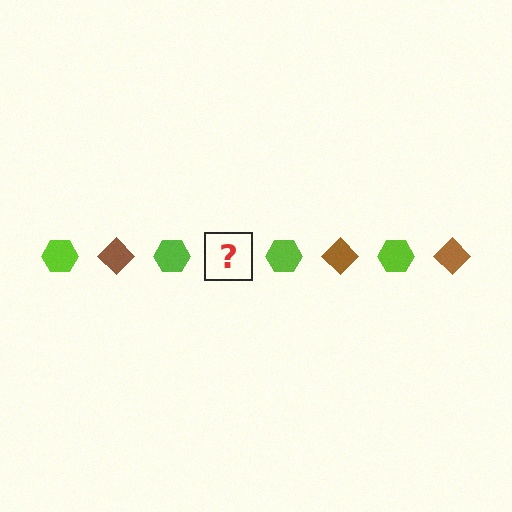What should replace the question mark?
The question mark should be replaced with a brown diamond.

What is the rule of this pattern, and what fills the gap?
The rule is that the pattern alternates between lime hexagon and brown diamond. The gap should be filled with a brown diamond.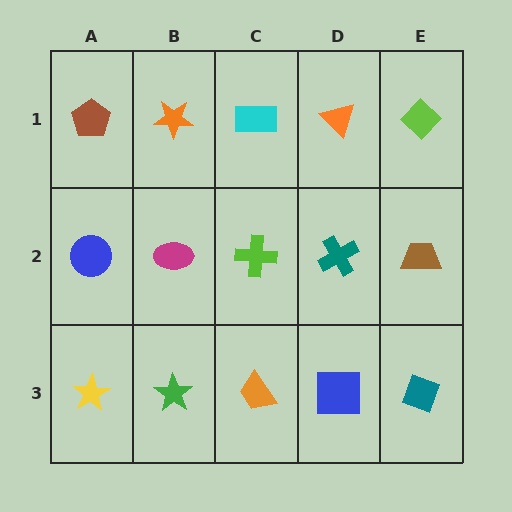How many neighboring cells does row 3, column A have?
2.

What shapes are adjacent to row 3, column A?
A blue circle (row 2, column A), a green star (row 3, column B).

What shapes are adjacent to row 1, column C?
A lime cross (row 2, column C), an orange star (row 1, column B), an orange triangle (row 1, column D).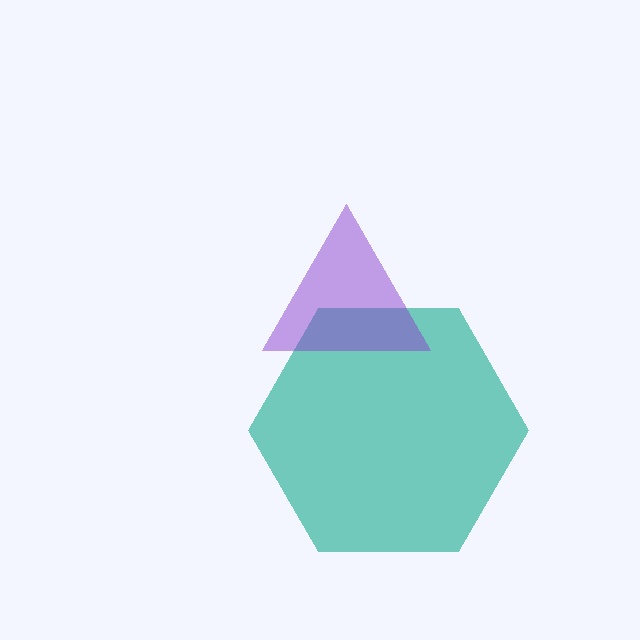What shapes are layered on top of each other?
The layered shapes are: a teal hexagon, a purple triangle.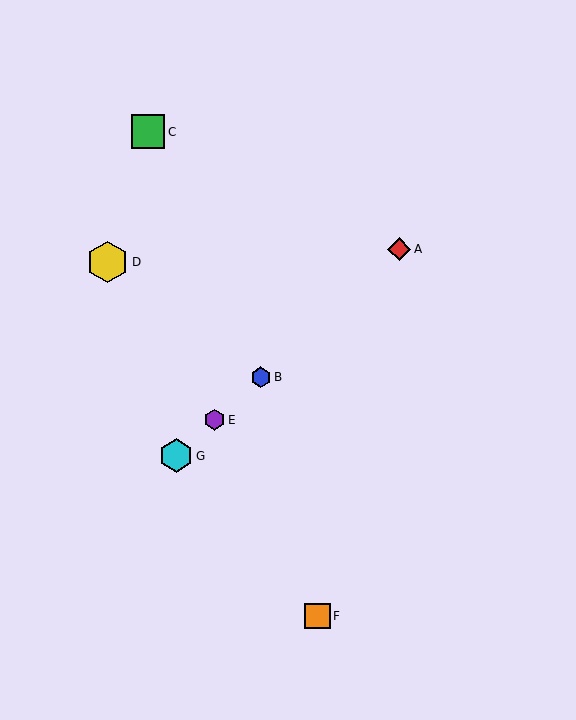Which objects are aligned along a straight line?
Objects A, B, E, G are aligned along a straight line.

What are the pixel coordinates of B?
Object B is at (261, 377).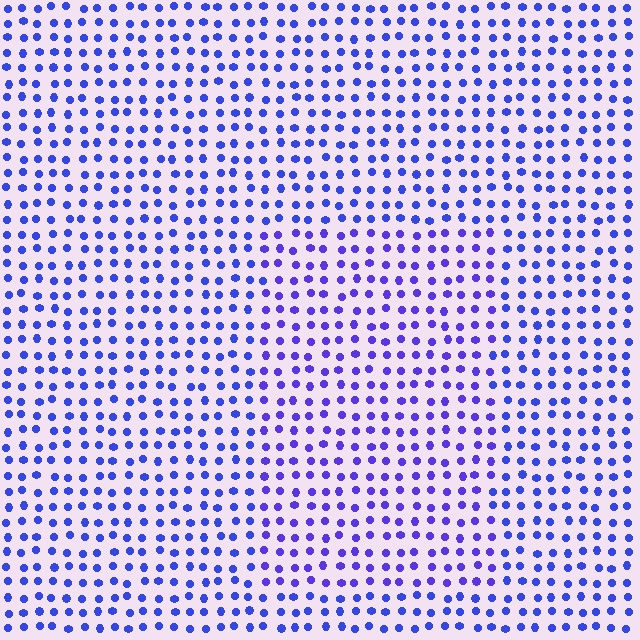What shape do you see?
I see a rectangle.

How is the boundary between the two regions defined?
The boundary is defined purely by a slight shift in hue (about 18 degrees). Spacing, size, and orientation are identical on both sides.